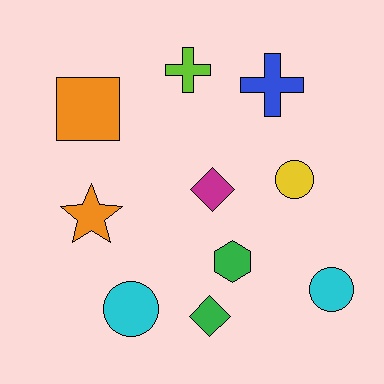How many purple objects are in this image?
There are no purple objects.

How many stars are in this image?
There is 1 star.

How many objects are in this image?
There are 10 objects.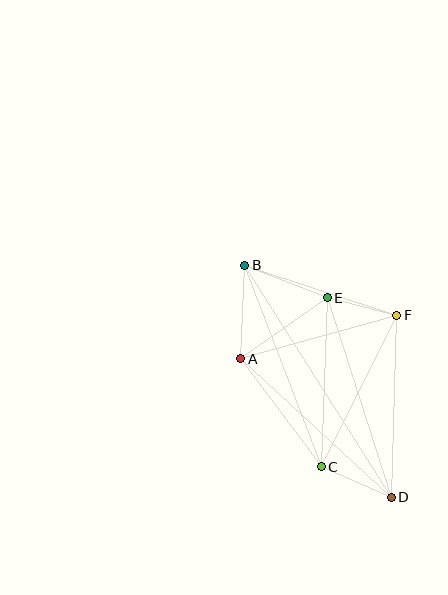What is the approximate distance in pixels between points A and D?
The distance between A and D is approximately 204 pixels.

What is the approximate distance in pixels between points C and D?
The distance between C and D is approximately 77 pixels.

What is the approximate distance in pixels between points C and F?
The distance between C and F is approximately 170 pixels.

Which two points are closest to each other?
Points E and F are closest to each other.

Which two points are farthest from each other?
Points B and D are farthest from each other.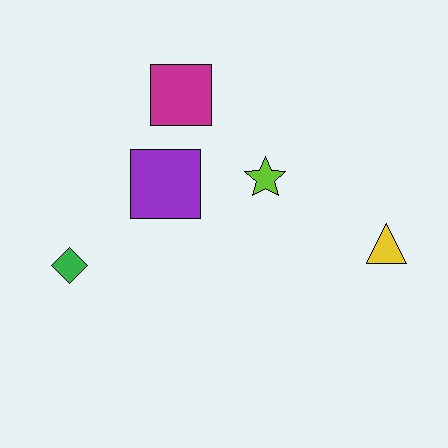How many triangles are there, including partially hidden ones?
There is 1 triangle.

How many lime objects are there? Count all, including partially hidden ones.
There is 1 lime object.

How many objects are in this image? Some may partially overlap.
There are 5 objects.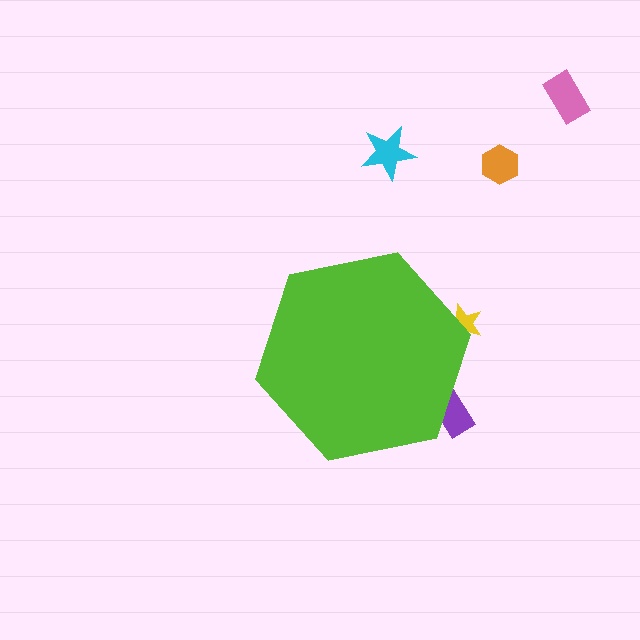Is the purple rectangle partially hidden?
Yes, the purple rectangle is partially hidden behind the lime hexagon.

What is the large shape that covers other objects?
A lime hexagon.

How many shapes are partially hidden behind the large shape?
2 shapes are partially hidden.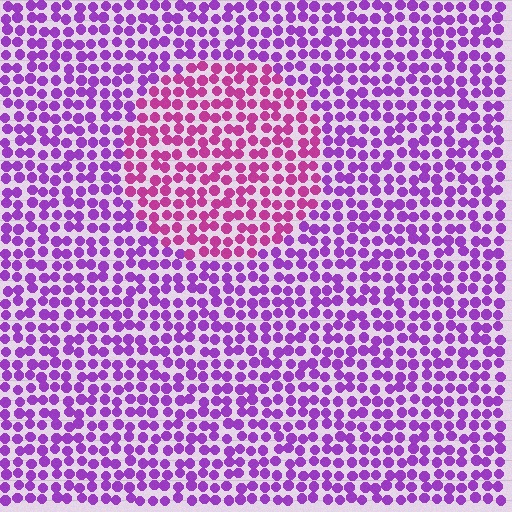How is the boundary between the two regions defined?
The boundary is defined purely by a slight shift in hue (about 35 degrees). Spacing, size, and orientation are identical on both sides.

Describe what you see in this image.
The image is filled with small purple elements in a uniform arrangement. A circle-shaped region is visible where the elements are tinted to a slightly different hue, forming a subtle color boundary.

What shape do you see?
I see a circle.